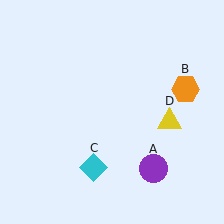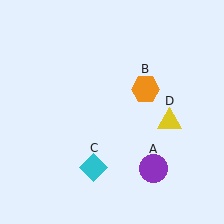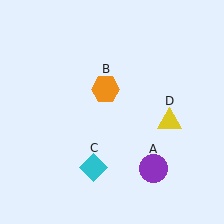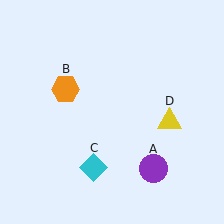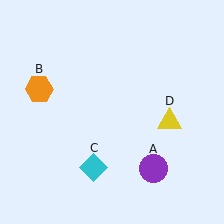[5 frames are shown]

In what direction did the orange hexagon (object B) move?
The orange hexagon (object B) moved left.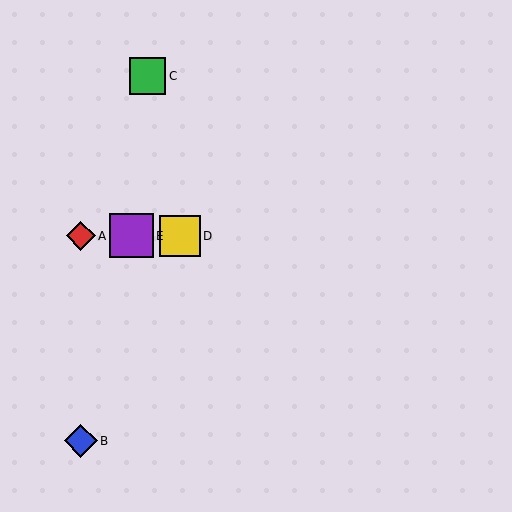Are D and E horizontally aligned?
Yes, both are at y≈236.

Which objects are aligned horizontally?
Objects A, D, E are aligned horizontally.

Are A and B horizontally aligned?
No, A is at y≈236 and B is at y≈441.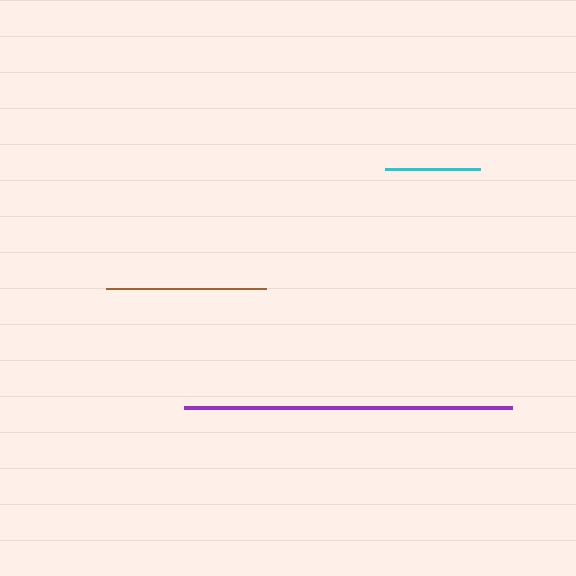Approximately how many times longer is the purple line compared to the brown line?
The purple line is approximately 2.0 times the length of the brown line.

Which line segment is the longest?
The purple line is the longest at approximately 328 pixels.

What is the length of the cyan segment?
The cyan segment is approximately 95 pixels long.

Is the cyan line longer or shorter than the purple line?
The purple line is longer than the cyan line.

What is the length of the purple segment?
The purple segment is approximately 328 pixels long.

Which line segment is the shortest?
The cyan line is the shortest at approximately 95 pixels.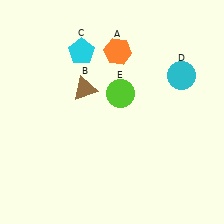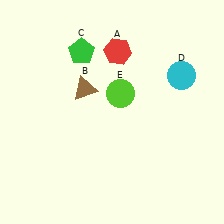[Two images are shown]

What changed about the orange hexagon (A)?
In Image 1, A is orange. In Image 2, it changed to red.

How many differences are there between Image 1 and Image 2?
There are 2 differences between the two images.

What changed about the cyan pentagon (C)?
In Image 1, C is cyan. In Image 2, it changed to green.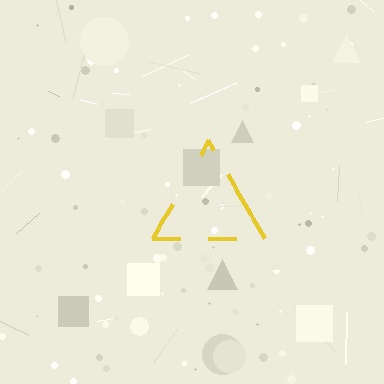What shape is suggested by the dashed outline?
The dashed outline suggests a triangle.